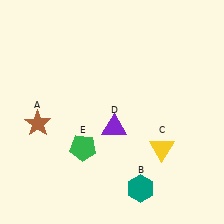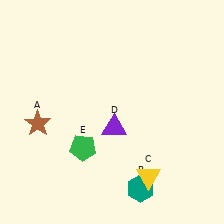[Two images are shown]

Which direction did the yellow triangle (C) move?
The yellow triangle (C) moved down.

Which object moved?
The yellow triangle (C) moved down.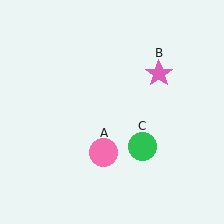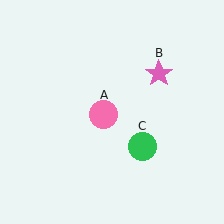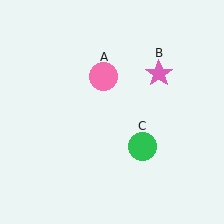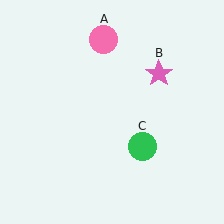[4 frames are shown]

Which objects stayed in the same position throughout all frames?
Pink star (object B) and green circle (object C) remained stationary.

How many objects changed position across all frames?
1 object changed position: pink circle (object A).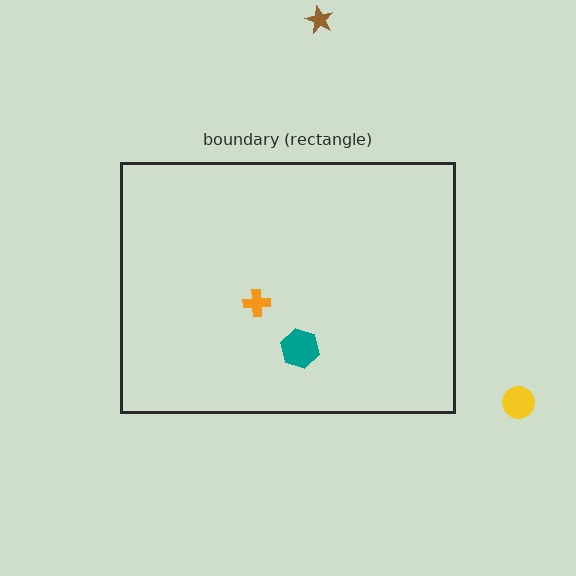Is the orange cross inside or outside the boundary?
Inside.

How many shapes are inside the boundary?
2 inside, 2 outside.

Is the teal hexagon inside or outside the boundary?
Inside.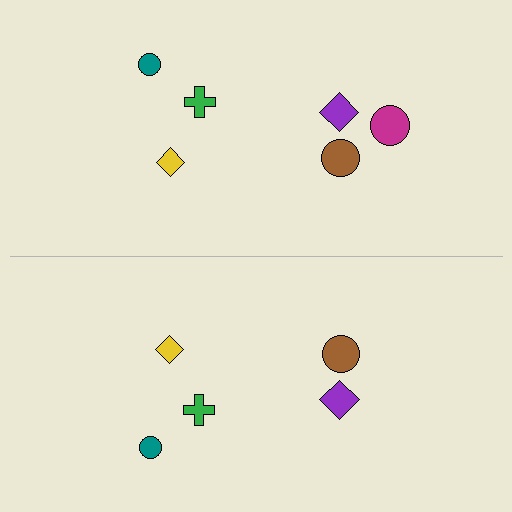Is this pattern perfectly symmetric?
No, the pattern is not perfectly symmetric. A magenta circle is missing from the bottom side.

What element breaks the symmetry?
A magenta circle is missing from the bottom side.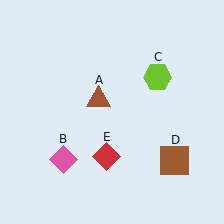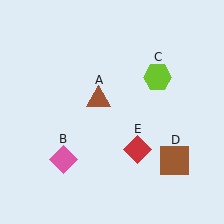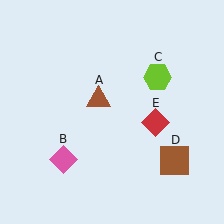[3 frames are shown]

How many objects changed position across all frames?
1 object changed position: red diamond (object E).